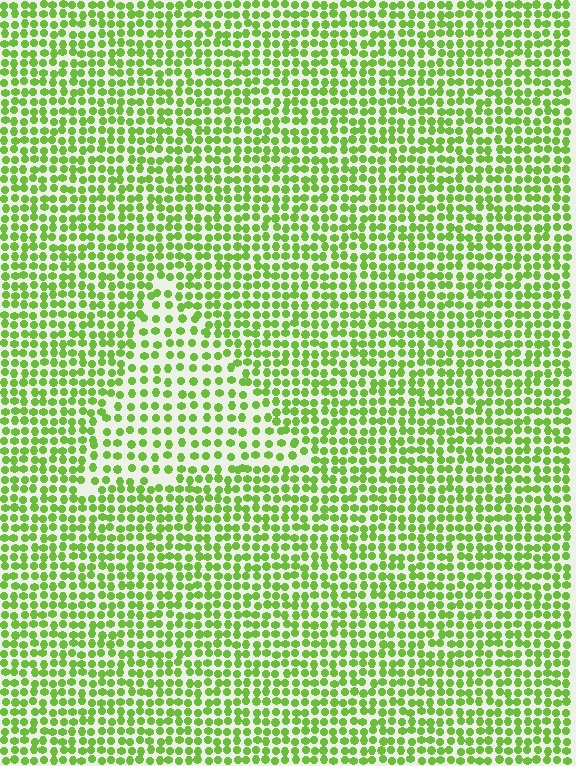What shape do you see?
I see a triangle.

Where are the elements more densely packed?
The elements are more densely packed outside the triangle boundary.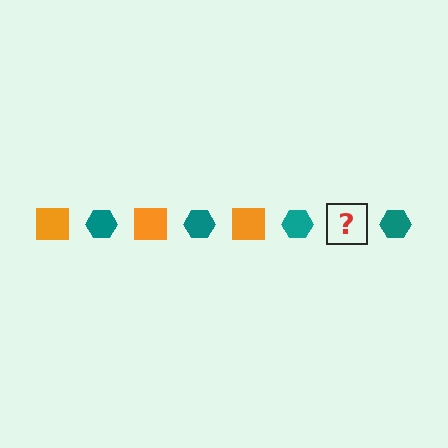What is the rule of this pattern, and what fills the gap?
The rule is that the pattern alternates between orange square and teal hexagon. The gap should be filled with an orange square.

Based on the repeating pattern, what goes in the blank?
The blank should be an orange square.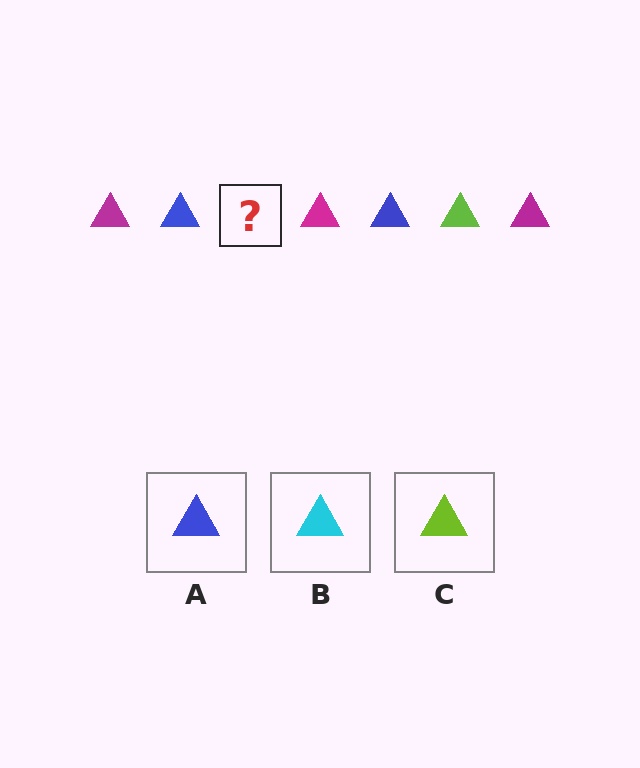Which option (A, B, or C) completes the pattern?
C.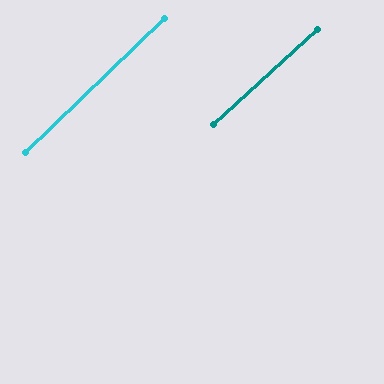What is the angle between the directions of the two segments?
Approximately 1 degree.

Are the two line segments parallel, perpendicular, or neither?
Parallel — their directions differ by only 1.5°.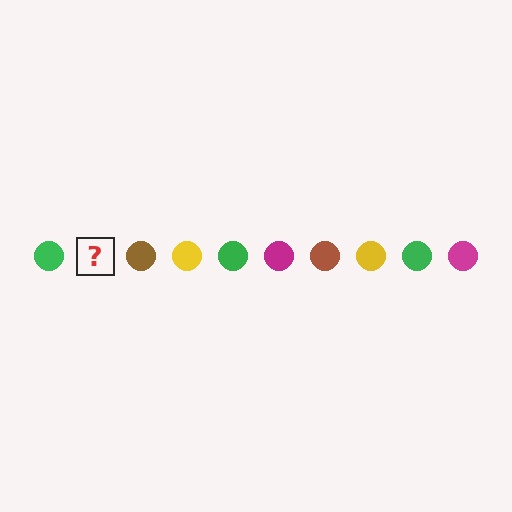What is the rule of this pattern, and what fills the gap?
The rule is that the pattern cycles through green, magenta, brown, yellow circles. The gap should be filled with a magenta circle.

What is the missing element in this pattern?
The missing element is a magenta circle.